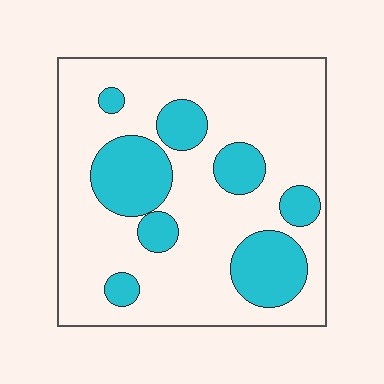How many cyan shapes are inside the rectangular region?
8.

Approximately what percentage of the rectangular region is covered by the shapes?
Approximately 25%.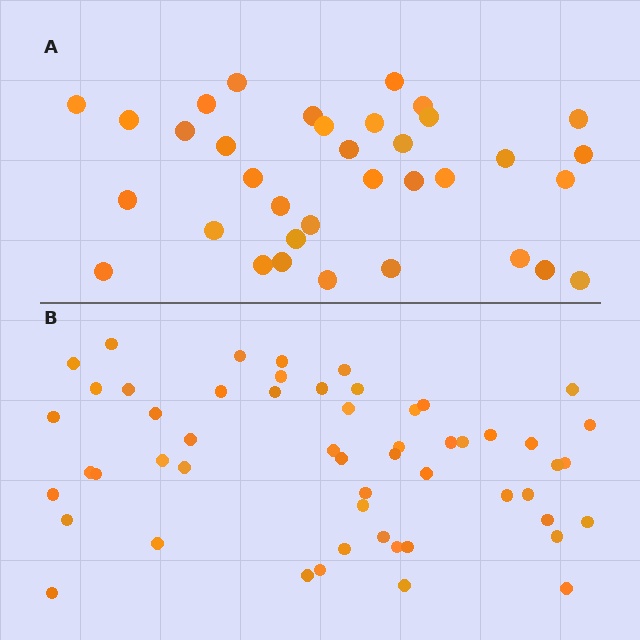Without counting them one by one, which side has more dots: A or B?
Region B (the bottom region) has more dots.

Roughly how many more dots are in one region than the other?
Region B has approximately 20 more dots than region A.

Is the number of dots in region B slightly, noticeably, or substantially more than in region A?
Region B has substantially more. The ratio is roughly 1.5 to 1.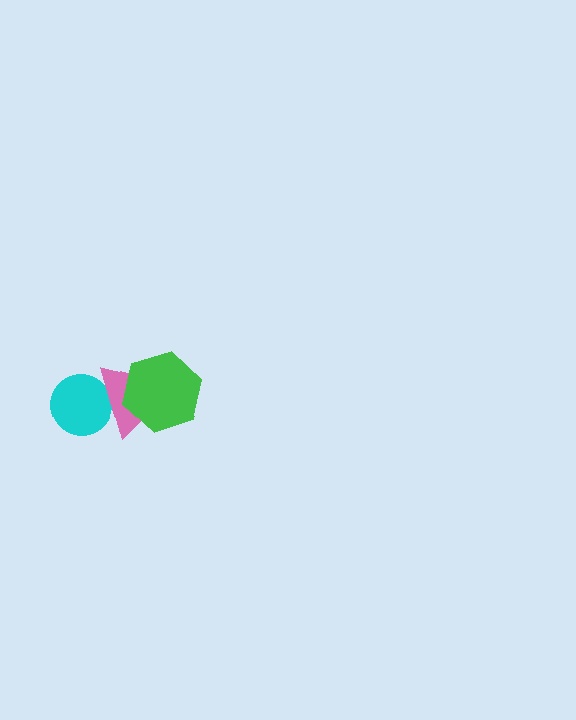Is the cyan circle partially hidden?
Yes, it is partially covered by another shape.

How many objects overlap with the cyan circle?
1 object overlaps with the cyan circle.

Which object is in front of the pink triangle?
The green hexagon is in front of the pink triangle.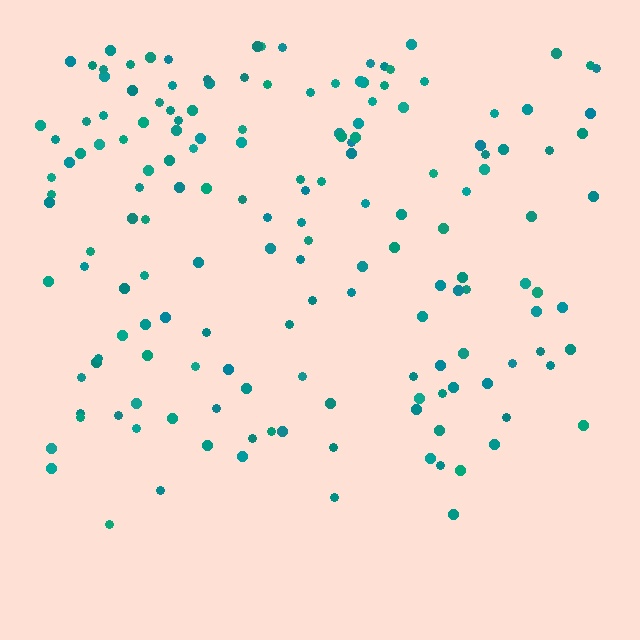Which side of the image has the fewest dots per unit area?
The bottom.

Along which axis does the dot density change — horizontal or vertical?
Vertical.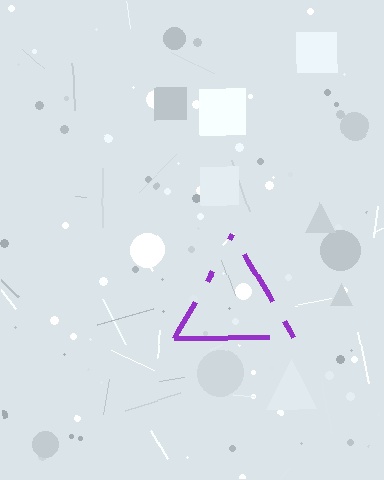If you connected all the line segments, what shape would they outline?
They would outline a triangle.